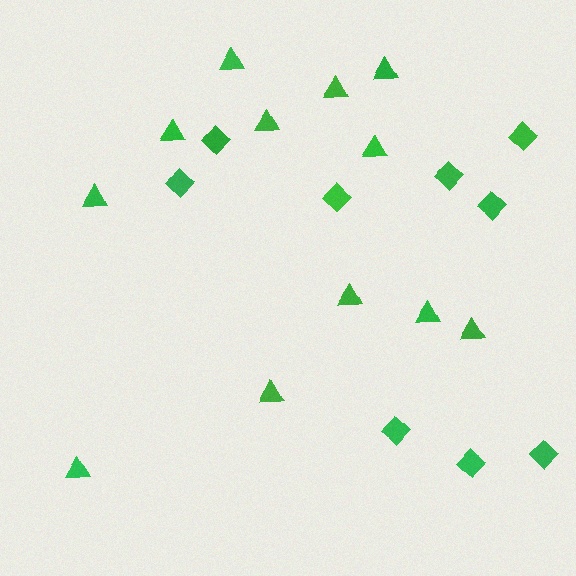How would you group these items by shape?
There are 2 groups: one group of triangles (12) and one group of diamonds (9).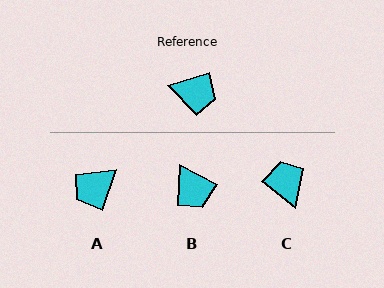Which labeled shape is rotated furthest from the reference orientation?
A, about 127 degrees away.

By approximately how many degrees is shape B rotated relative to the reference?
Approximately 46 degrees clockwise.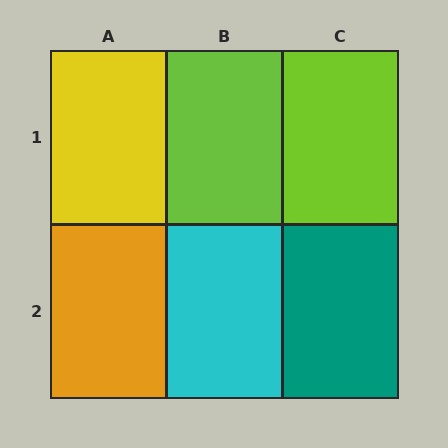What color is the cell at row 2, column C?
Teal.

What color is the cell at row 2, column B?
Cyan.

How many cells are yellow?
1 cell is yellow.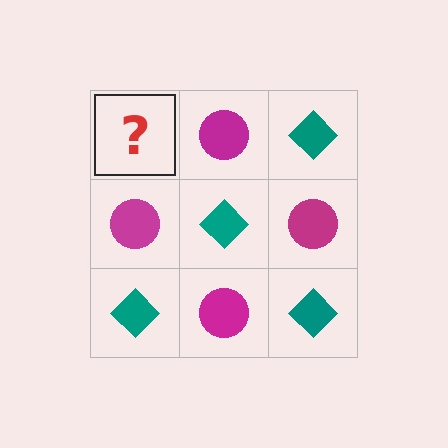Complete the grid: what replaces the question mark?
The question mark should be replaced with a teal diamond.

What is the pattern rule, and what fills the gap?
The rule is that it alternates teal diamond and magenta circle in a checkerboard pattern. The gap should be filled with a teal diamond.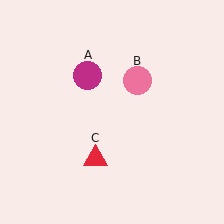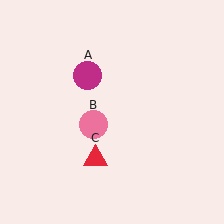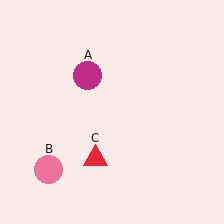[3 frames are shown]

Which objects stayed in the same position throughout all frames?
Magenta circle (object A) and red triangle (object C) remained stationary.